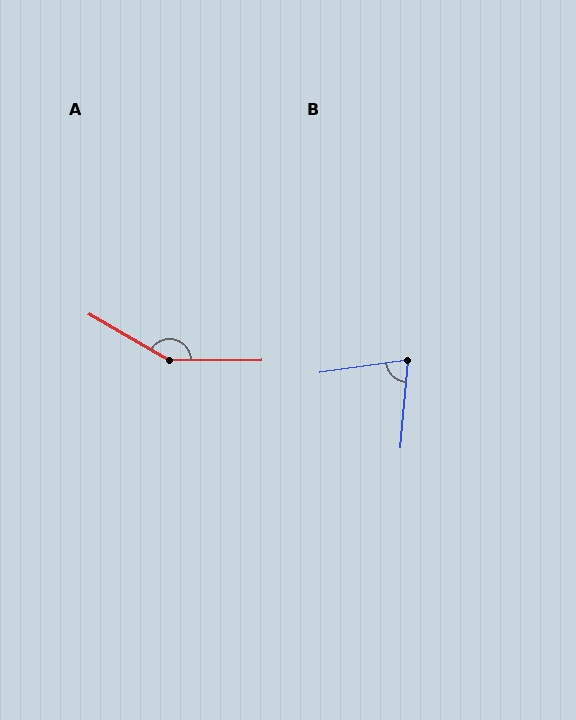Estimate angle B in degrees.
Approximately 77 degrees.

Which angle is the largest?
A, at approximately 150 degrees.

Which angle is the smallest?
B, at approximately 77 degrees.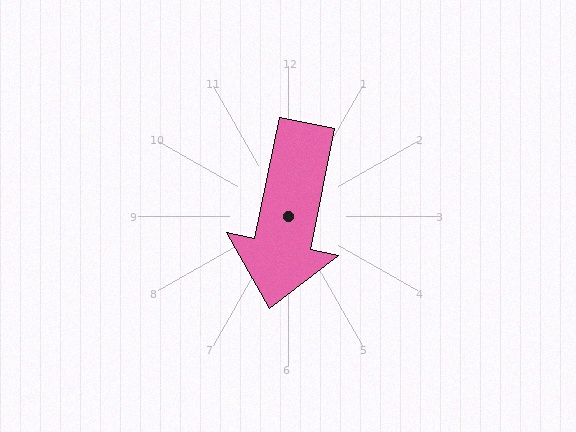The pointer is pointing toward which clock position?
Roughly 6 o'clock.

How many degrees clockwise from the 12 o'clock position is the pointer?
Approximately 192 degrees.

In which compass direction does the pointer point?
South.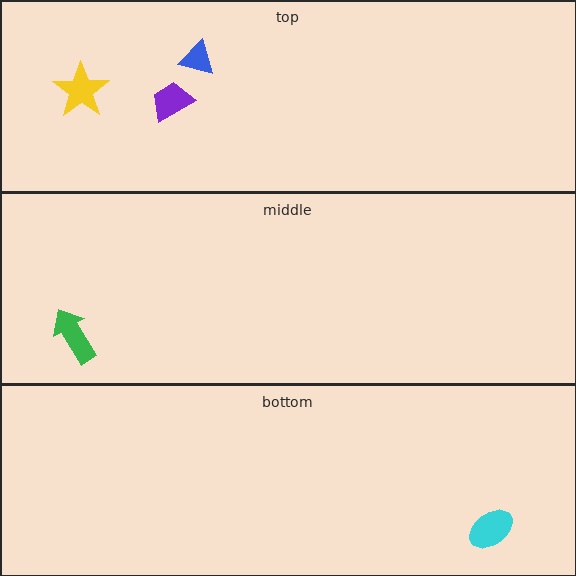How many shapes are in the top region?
3.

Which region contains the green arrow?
The middle region.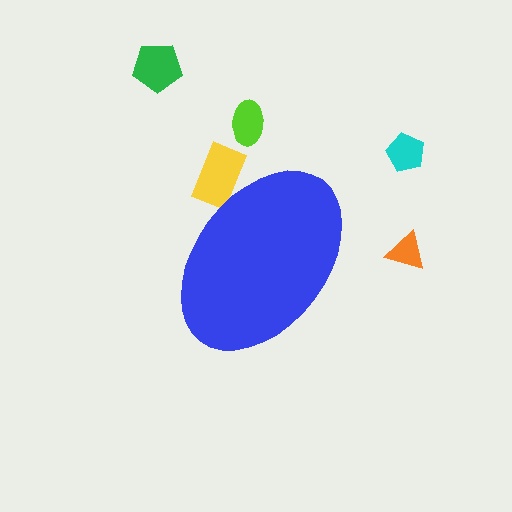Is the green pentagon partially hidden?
No, the green pentagon is fully visible.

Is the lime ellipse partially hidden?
No, the lime ellipse is fully visible.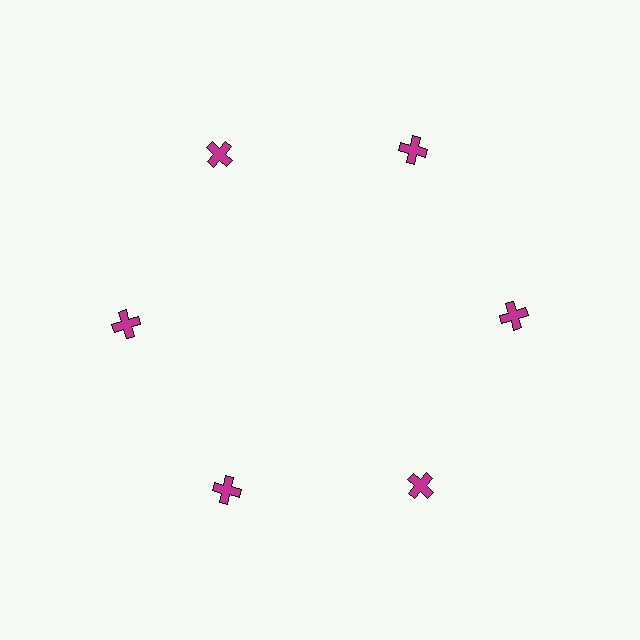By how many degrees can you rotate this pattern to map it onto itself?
The pattern maps onto itself every 60 degrees of rotation.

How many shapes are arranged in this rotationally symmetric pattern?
There are 6 shapes, arranged in 6 groups of 1.